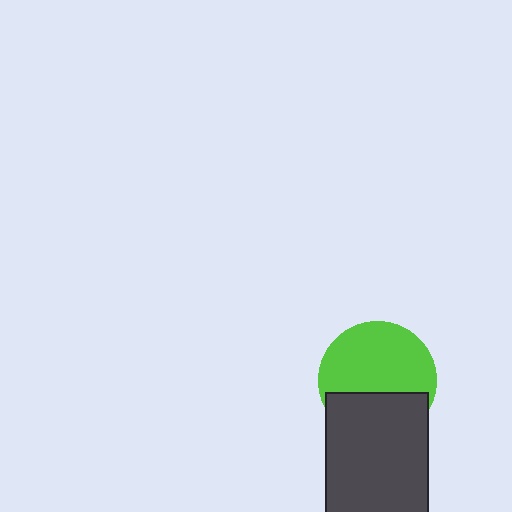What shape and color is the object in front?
The object in front is a dark gray rectangle.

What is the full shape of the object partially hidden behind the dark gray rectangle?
The partially hidden object is a lime circle.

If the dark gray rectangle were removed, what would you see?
You would see the complete lime circle.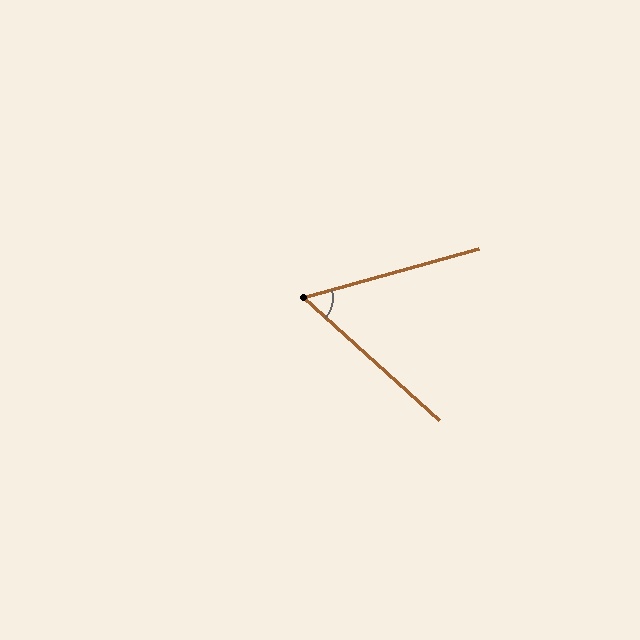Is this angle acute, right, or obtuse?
It is acute.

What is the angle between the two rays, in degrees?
Approximately 58 degrees.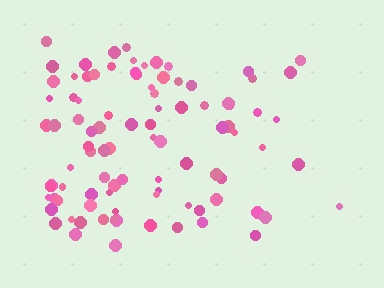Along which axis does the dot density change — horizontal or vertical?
Horizontal.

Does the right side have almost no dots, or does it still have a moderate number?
Still a moderate number, just noticeably fewer than the left.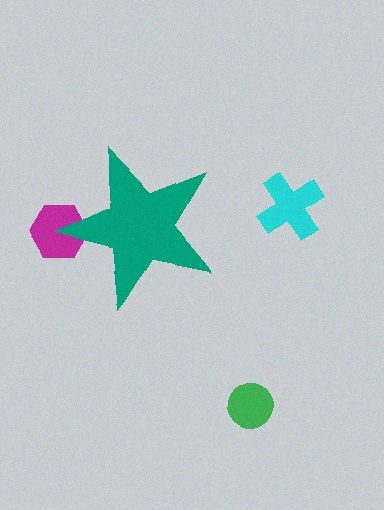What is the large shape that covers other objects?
A teal star.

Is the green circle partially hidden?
No, the green circle is fully visible.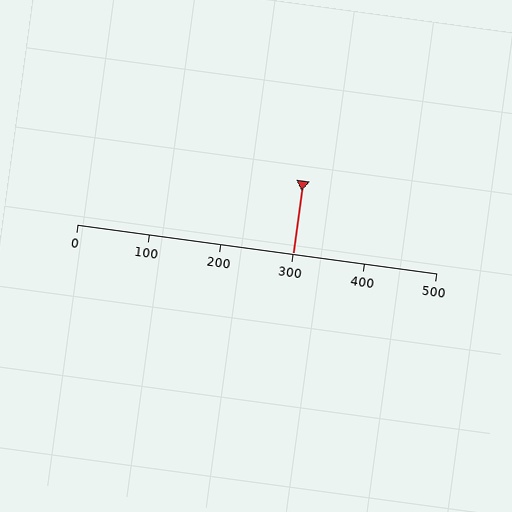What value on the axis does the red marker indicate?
The marker indicates approximately 300.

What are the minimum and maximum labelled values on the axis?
The axis runs from 0 to 500.